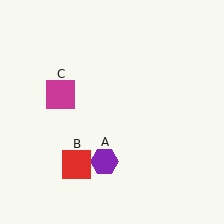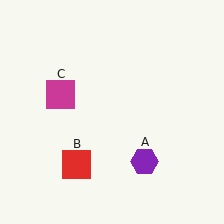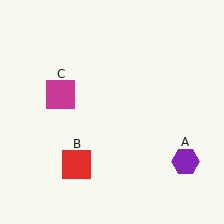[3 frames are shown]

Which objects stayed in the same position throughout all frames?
Red square (object B) and magenta square (object C) remained stationary.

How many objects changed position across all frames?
1 object changed position: purple hexagon (object A).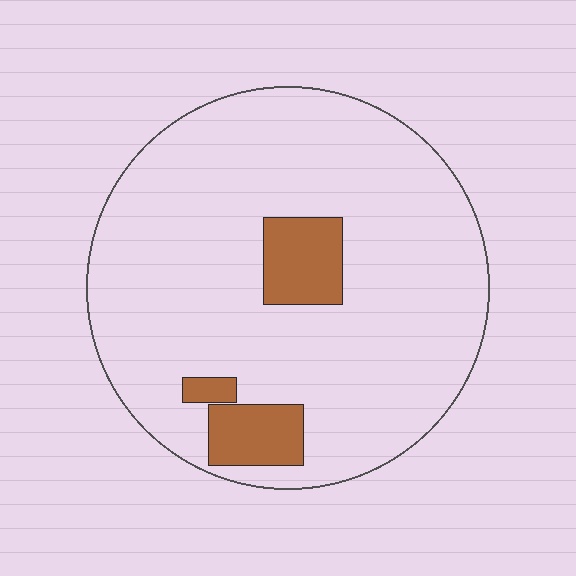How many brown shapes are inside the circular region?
3.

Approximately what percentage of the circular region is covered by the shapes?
Approximately 10%.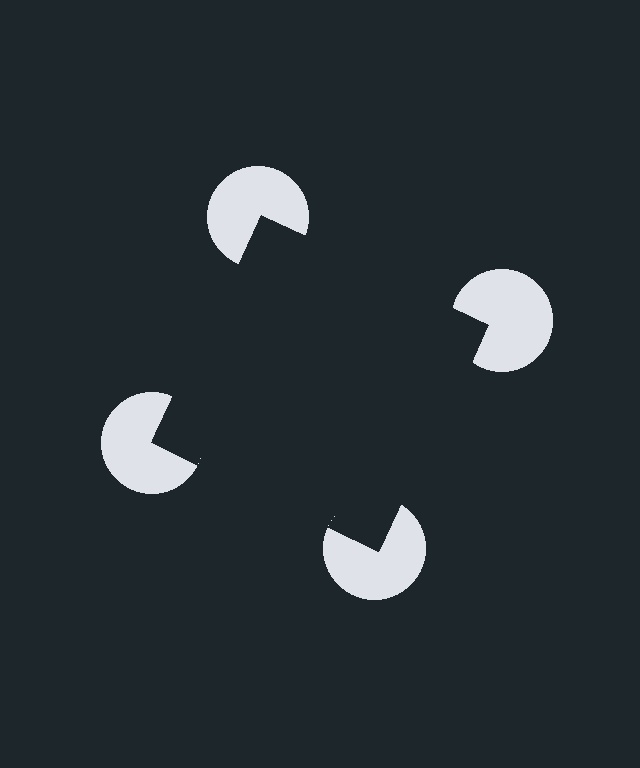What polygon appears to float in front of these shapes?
An illusory square — its edges are inferred from the aligned wedge cuts in the pac-man discs, not physically drawn.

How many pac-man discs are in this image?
There are 4 — one at each vertex of the illusory square.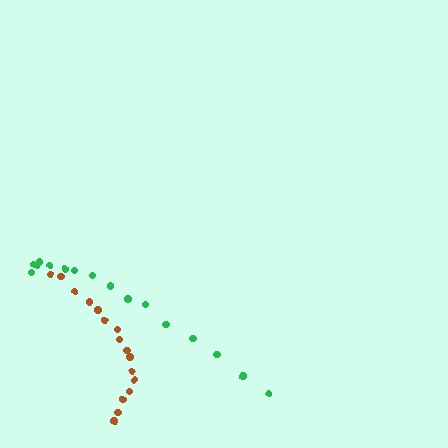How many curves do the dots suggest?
There are 2 distinct paths.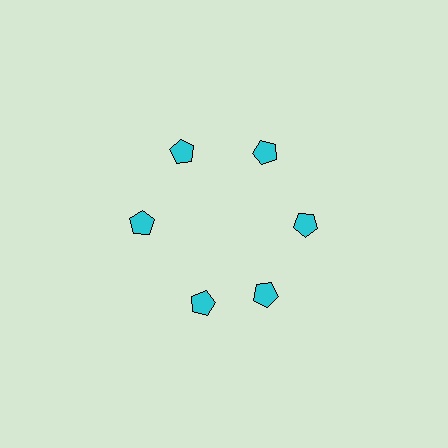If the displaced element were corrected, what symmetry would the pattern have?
It would have 6-fold rotational symmetry — the pattern would map onto itself every 60 degrees.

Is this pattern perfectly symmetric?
No. The 6 cyan pentagons are arranged in a ring, but one element near the 7 o'clock position is rotated out of alignment along the ring, breaking the 6-fold rotational symmetry.